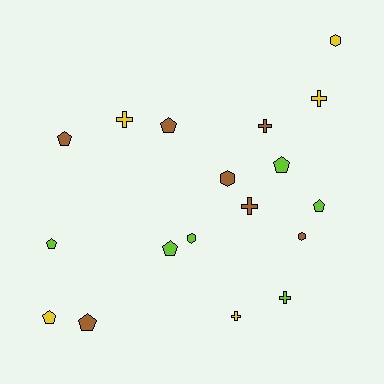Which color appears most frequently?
Brown, with 7 objects.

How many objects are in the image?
There are 18 objects.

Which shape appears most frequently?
Pentagon, with 8 objects.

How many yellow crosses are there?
There are 3 yellow crosses.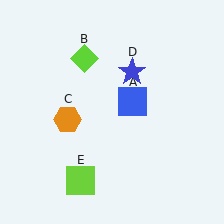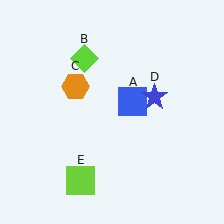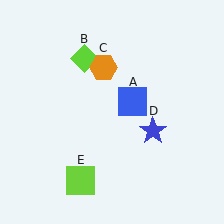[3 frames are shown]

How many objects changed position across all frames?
2 objects changed position: orange hexagon (object C), blue star (object D).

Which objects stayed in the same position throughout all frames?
Blue square (object A) and lime diamond (object B) and lime square (object E) remained stationary.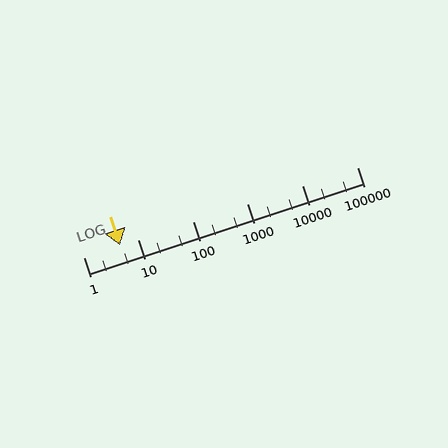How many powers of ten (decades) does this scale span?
The scale spans 5 decades, from 1 to 100000.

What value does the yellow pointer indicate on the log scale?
The pointer indicates approximately 4.7.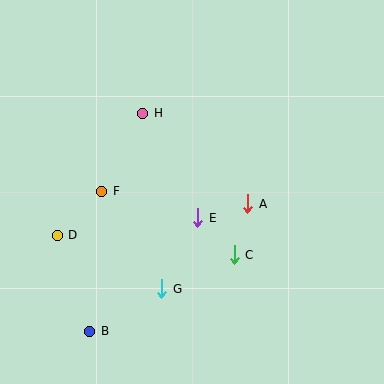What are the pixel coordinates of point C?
Point C is at (234, 255).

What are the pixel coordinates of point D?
Point D is at (57, 235).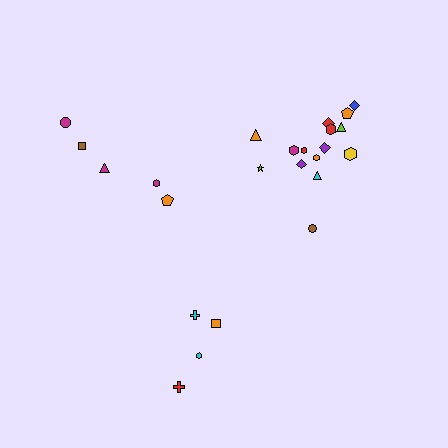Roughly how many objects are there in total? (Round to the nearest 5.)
Roughly 25 objects in total.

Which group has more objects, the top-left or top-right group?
The top-right group.